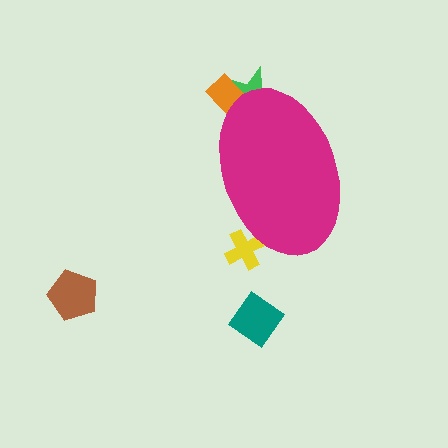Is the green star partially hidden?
Yes, the green star is partially hidden behind the magenta ellipse.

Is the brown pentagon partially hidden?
No, the brown pentagon is fully visible.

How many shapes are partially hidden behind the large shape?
3 shapes are partially hidden.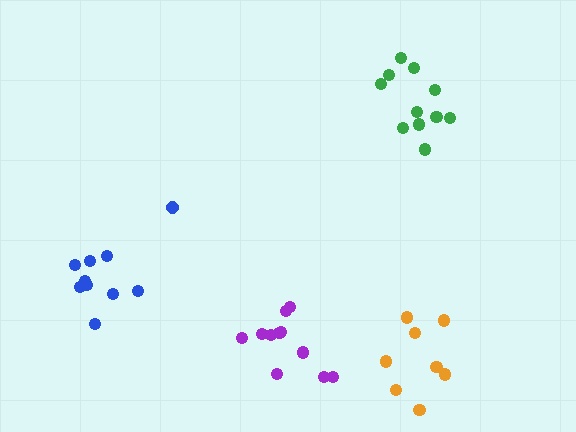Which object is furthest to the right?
The orange cluster is rightmost.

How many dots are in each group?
Group 1: 11 dots, Group 2: 10 dots, Group 3: 11 dots, Group 4: 8 dots (40 total).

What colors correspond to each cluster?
The clusters are colored: green, blue, purple, orange.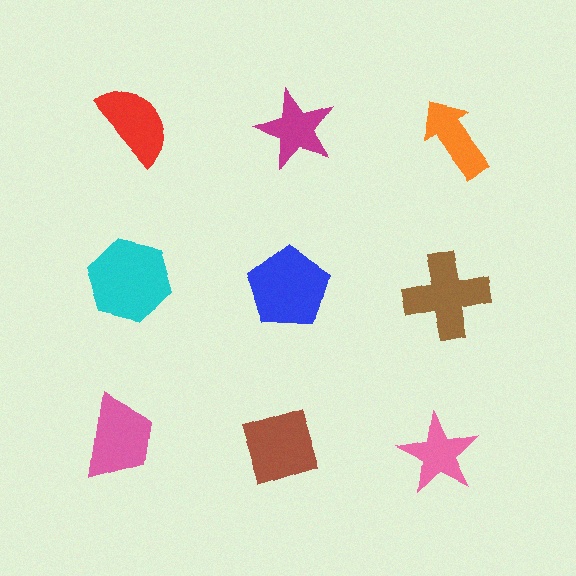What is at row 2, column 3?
A brown cross.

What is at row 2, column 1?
A cyan hexagon.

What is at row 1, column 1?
A red semicircle.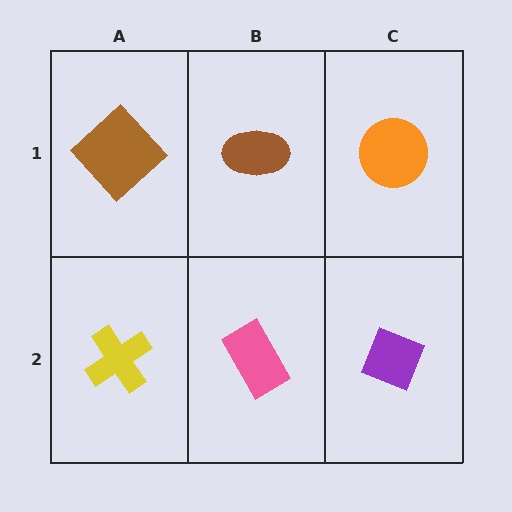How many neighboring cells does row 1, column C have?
2.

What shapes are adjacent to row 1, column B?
A pink rectangle (row 2, column B), a brown diamond (row 1, column A), an orange circle (row 1, column C).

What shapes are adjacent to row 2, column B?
A brown ellipse (row 1, column B), a yellow cross (row 2, column A), a purple diamond (row 2, column C).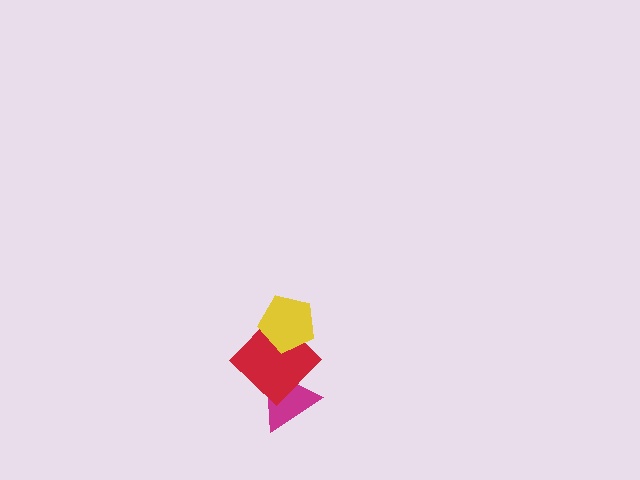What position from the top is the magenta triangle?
The magenta triangle is 3rd from the top.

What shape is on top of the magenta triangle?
The red diamond is on top of the magenta triangle.